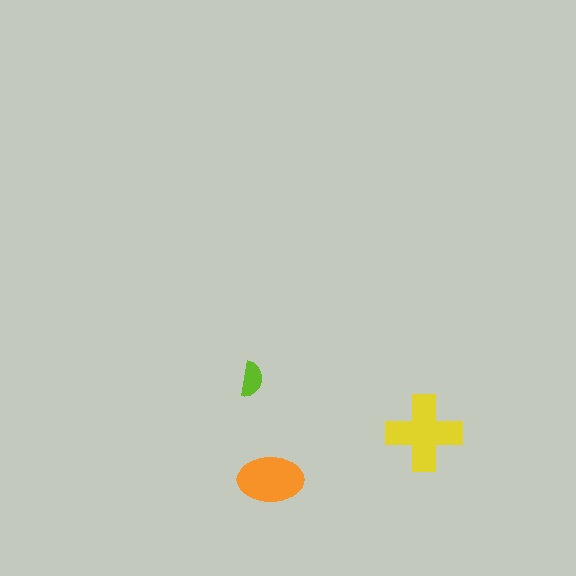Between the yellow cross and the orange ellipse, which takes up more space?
The yellow cross.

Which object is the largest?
The yellow cross.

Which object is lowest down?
The orange ellipse is bottommost.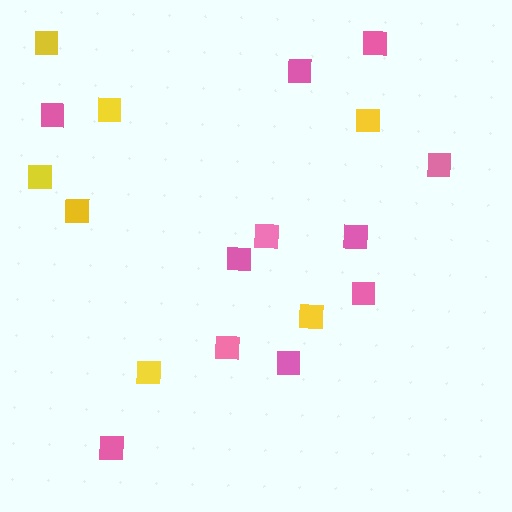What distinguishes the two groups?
There are 2 groups: one group of pink squares (11) and one group of yellow squares (7).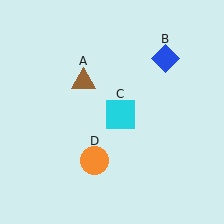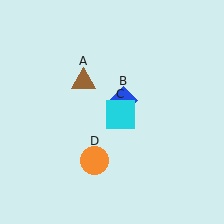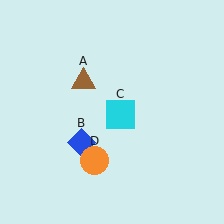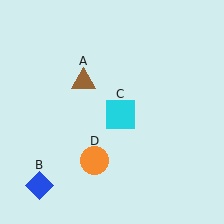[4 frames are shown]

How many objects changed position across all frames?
1 object changed position: blue diamond (object B).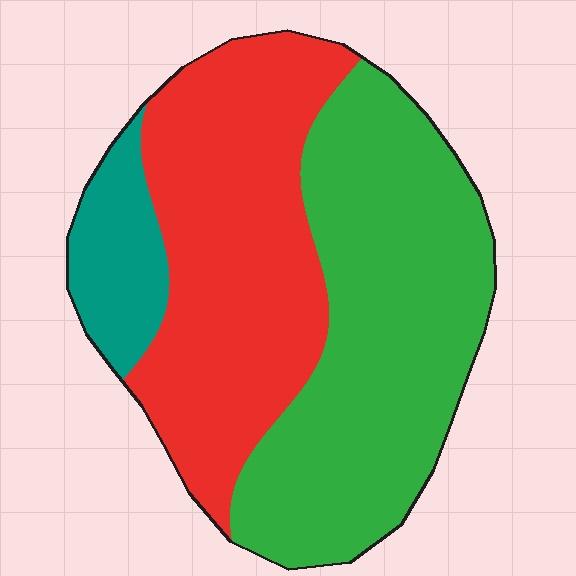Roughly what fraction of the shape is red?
Red takes up about two fifths (2/5) of the shape.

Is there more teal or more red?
Red.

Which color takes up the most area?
Green, at roughly 45%.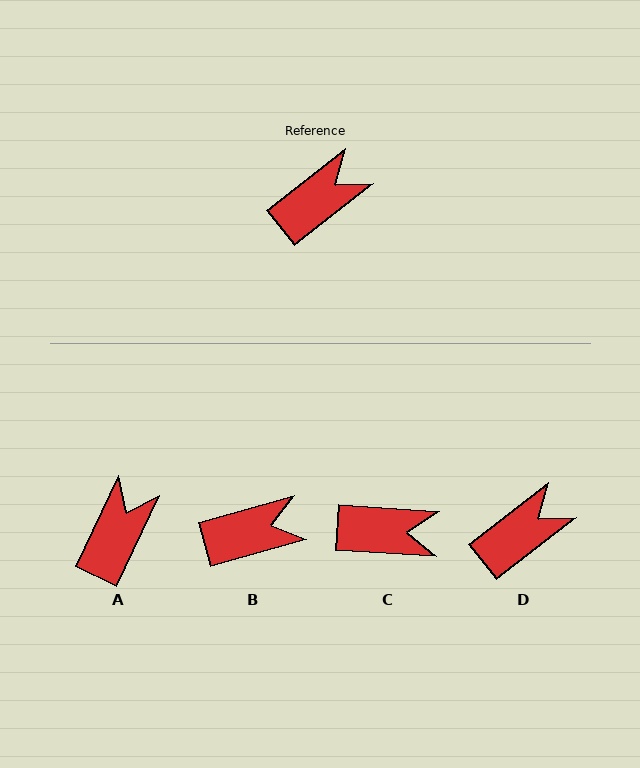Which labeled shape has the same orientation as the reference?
D.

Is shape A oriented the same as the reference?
No, it is off by about 26 degrees.